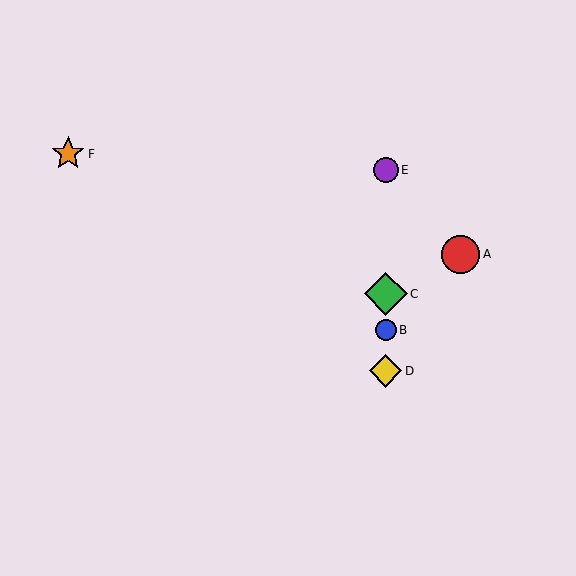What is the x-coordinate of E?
Object E is at x≈386.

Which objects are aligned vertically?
Objects B, C, D, E are aligned vertically.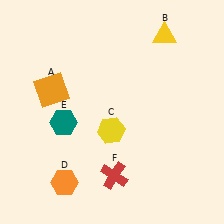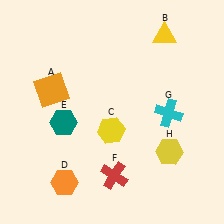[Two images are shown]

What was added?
A cyan cross (G), a yellow hexagon (H) were added in Image 2.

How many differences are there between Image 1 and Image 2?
There are 2 differences between the two images.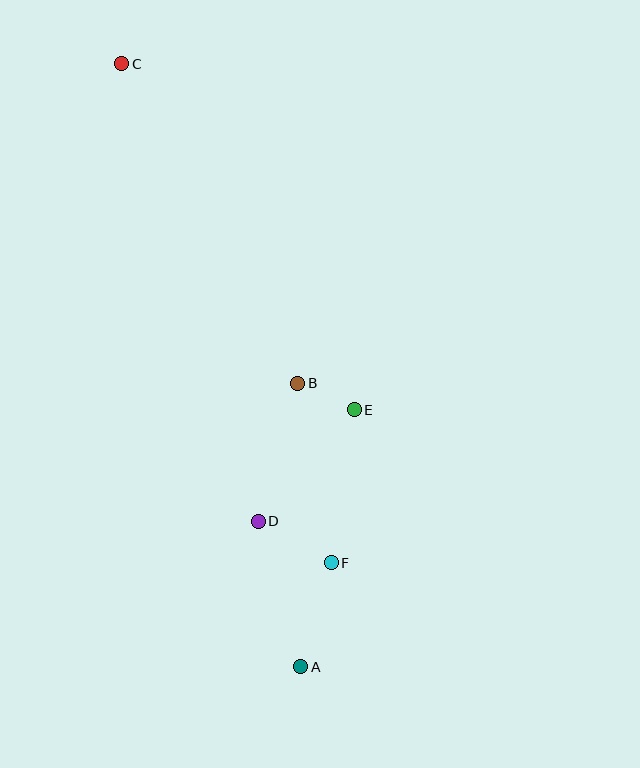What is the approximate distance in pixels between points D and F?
The distance between D and F is approximately 84 pixels.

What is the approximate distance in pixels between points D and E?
The distance between D and E is approximately 147 pixels.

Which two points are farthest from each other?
Points A and C are farthest from each other.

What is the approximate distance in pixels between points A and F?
The distance between A and F is approximately 108 pixels.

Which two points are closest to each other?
Points B and E are closest to each other.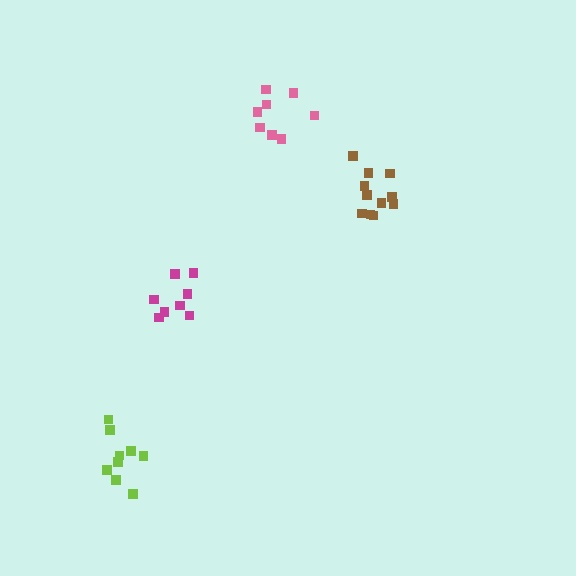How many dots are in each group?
Group 1: 8 dots, Group 2: 11 dots, Group 3: 8 dots, Group 4: 9 dots (36 total).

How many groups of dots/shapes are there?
There are 4 groups.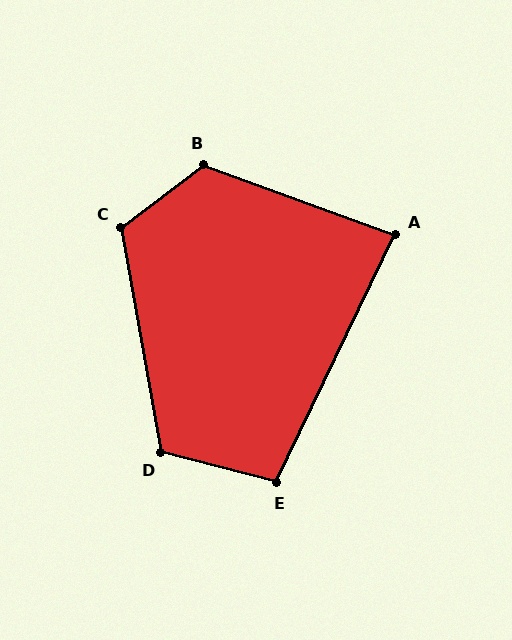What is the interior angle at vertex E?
Approximately 101 degrees (obtuse).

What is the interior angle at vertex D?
Approximately 114 degrees (obtuse).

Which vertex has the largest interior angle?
B, at approximately 123 degrees.